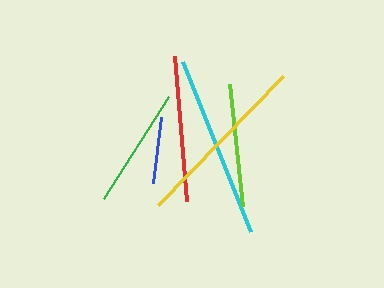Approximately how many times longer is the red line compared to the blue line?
The red line is approximately 2.2 times the length of the blue line.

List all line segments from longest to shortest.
From longest to shortest: cyan, yellow, red, lime, green, blue.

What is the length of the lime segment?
The lime segment is approximately 122 pixels long.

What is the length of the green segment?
The green segment is approximately 121 pixels long.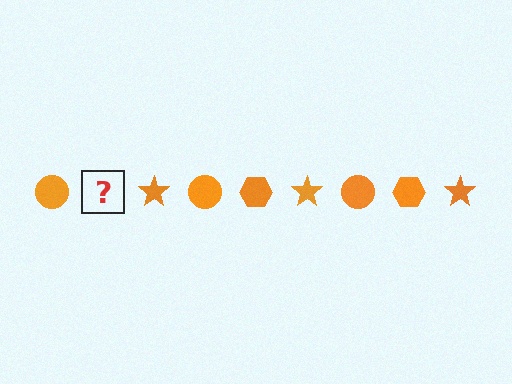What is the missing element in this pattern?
The missing element is an orange hexagon.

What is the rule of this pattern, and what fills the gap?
The rule is that the pattern cycles through circle, hexagon, star shapes in orange. The gap should be filled with an orange hexagon.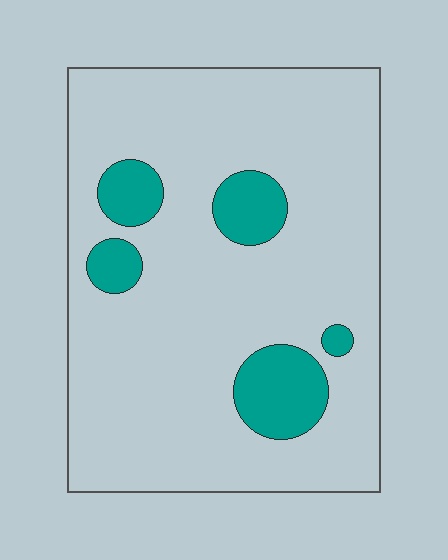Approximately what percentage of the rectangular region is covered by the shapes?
Approximately 15%.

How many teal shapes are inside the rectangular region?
5.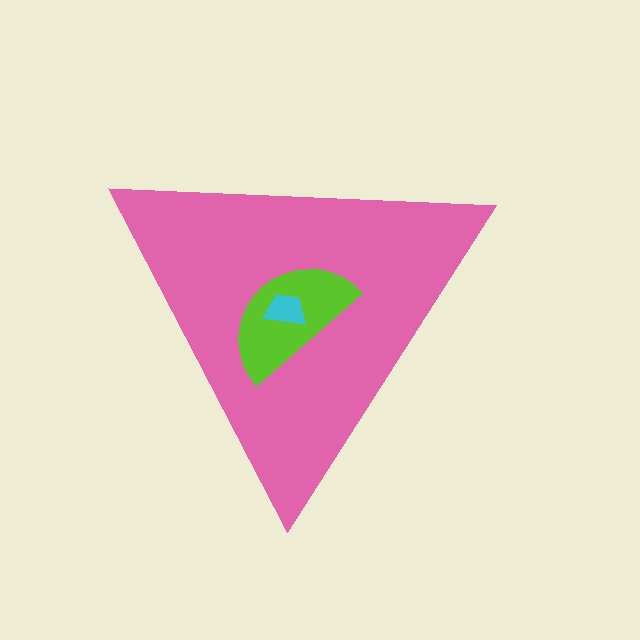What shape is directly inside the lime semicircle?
The cyan trapezoid.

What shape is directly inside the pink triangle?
The lime semicircle.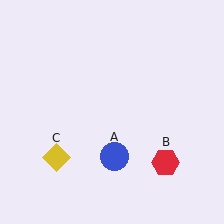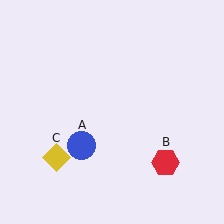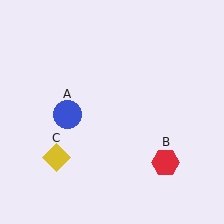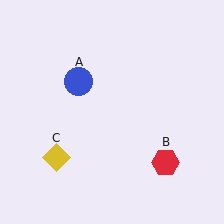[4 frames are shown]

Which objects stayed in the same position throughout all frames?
Red hexagon (object B) and yellow diamond (object C) remained stationary.